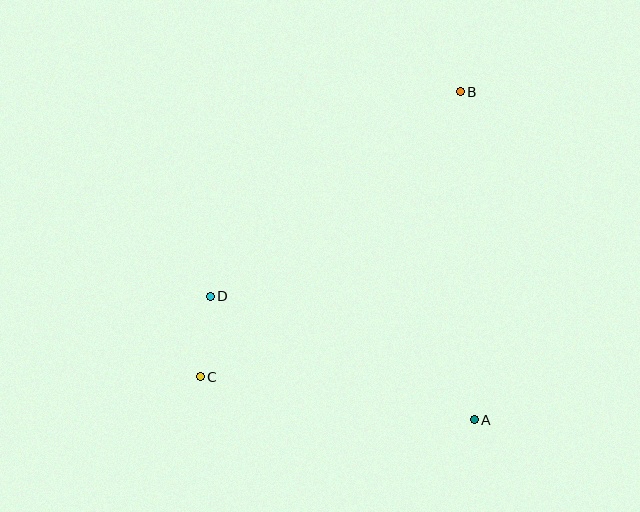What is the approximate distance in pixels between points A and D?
The distance between A and D is approximately 291 pixels.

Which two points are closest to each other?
Points C and D are closest to each other.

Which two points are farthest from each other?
Points B and C are farthest from each other.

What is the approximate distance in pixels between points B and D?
The distance between B and D is approximately 323 pixels.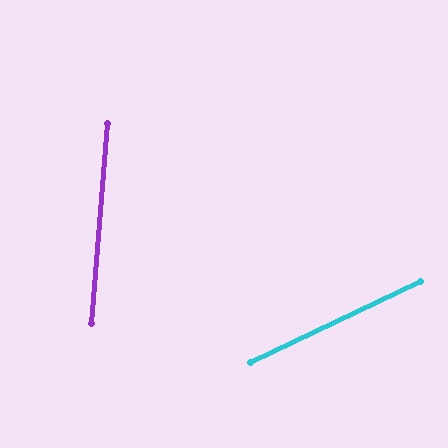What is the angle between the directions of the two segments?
Approximately 60 degrees.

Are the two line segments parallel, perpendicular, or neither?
Neither parallel nor perpendicular — they differ by about 60°.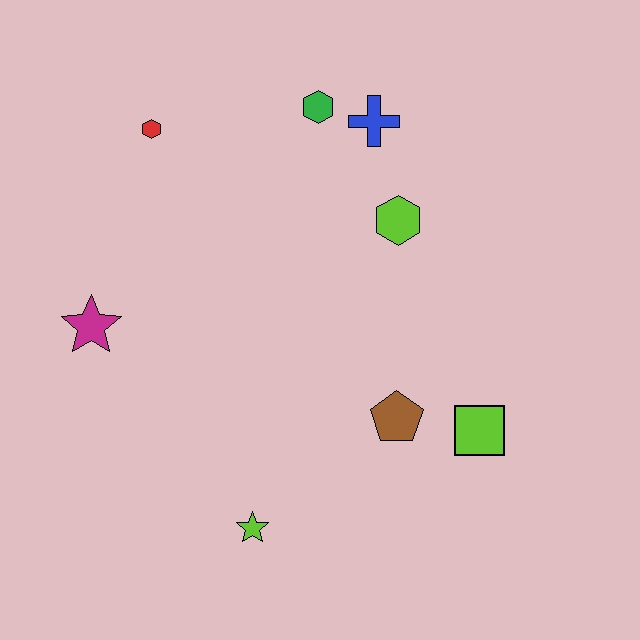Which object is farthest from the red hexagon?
The lime square is farthest from the red hexagon.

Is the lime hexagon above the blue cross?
No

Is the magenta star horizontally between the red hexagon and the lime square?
No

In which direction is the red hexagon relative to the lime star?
The red hexagon is above the lime star.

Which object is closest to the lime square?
The brown pentagon is closest to the lime square.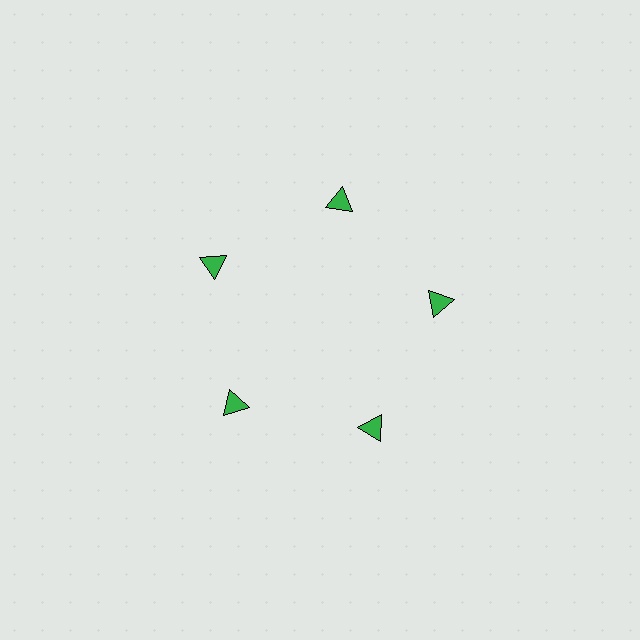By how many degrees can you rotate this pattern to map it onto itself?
The pattern maps onto itself every 72 degrees of rotation.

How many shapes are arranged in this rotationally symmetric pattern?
There are 5 shapes, arranged in 5 groups of 1.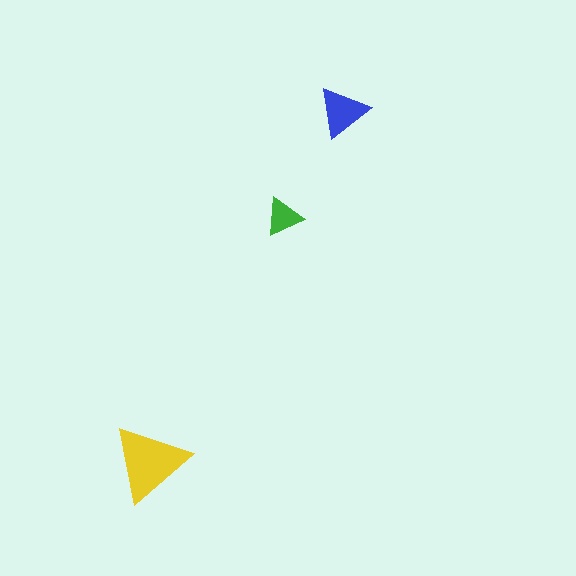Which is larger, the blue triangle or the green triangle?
The blue one.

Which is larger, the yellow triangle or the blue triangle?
The yellow one.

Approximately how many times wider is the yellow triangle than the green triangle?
About 2 times wider.